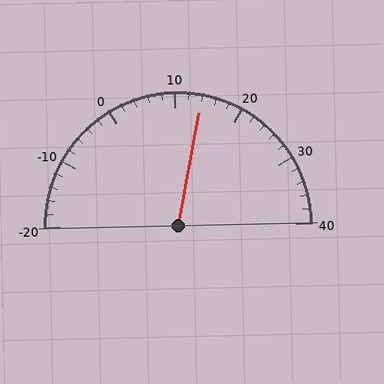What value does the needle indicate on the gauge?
The needle indicates approximately 14.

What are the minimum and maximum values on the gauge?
The gauge ranges from -20 to 40.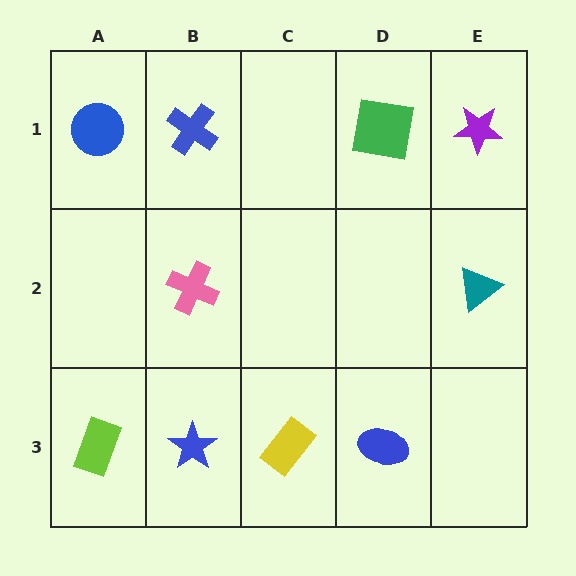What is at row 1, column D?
A green square.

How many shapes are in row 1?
4 shapes.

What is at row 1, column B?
A blue cross.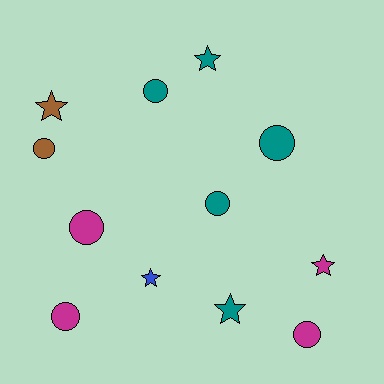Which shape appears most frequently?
Circle, with 7 objects.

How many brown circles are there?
There is 1 brown circle.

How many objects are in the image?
There are 12 objects.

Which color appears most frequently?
Teal, with 5 objects.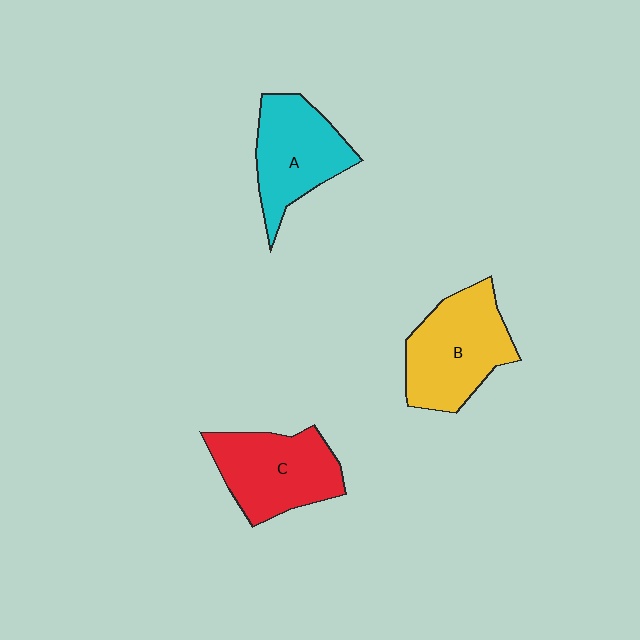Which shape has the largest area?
Shape B (yellow).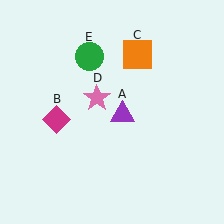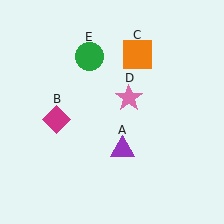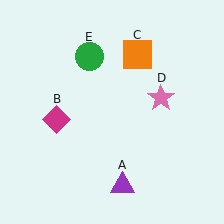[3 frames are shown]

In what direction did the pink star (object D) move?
The pink star (object D) moved right.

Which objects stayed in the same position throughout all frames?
Magenta diamond (object B) and orange square (object C) and green circle (object E) remained stationary.